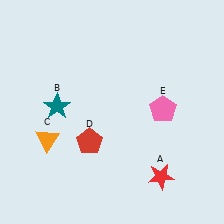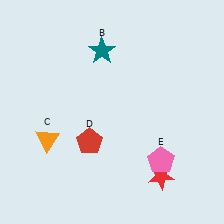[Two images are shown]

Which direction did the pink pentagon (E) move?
The pink pentagon (E) moved down.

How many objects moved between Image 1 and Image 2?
2 objects moved between the two images.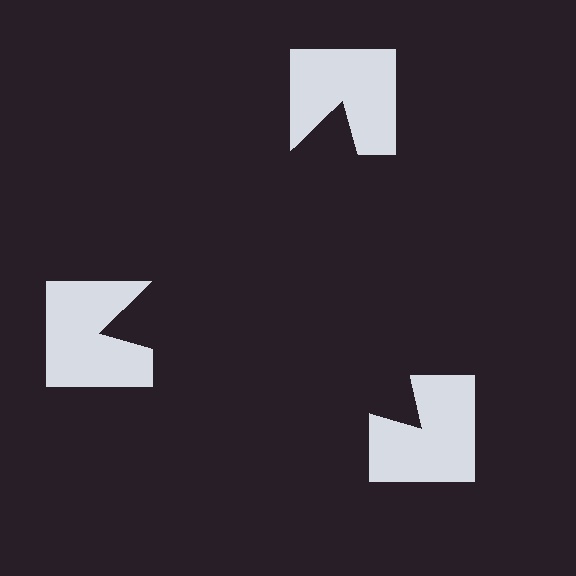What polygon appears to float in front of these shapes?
An illusory triangle — its edges are inferred from the aligned wedge cuts in the notched squares, not physically drawn.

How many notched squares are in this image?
There are 3 — one at each vertex of the illusory triangle.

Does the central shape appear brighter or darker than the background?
It typically appears slightly darker than the background, even though no actual brightness change is drawn.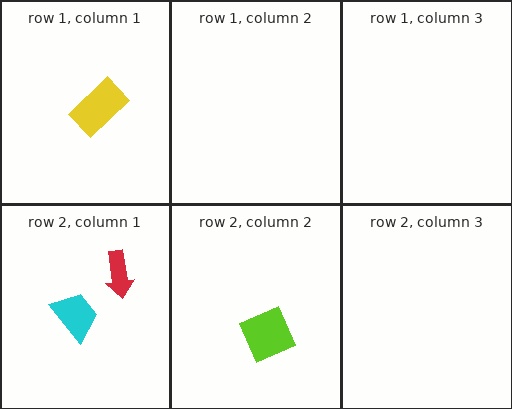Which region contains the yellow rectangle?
The row 1, column 1 region.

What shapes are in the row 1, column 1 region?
The yellow rectangle.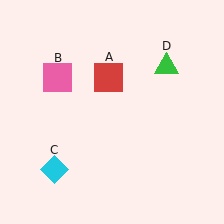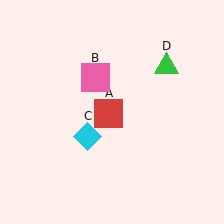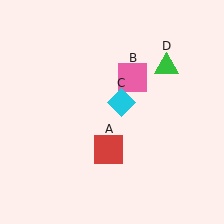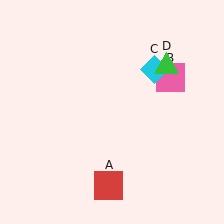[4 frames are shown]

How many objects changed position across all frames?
3 objects changed position: red square (object A), pink square (object B), cyan diamond (object C).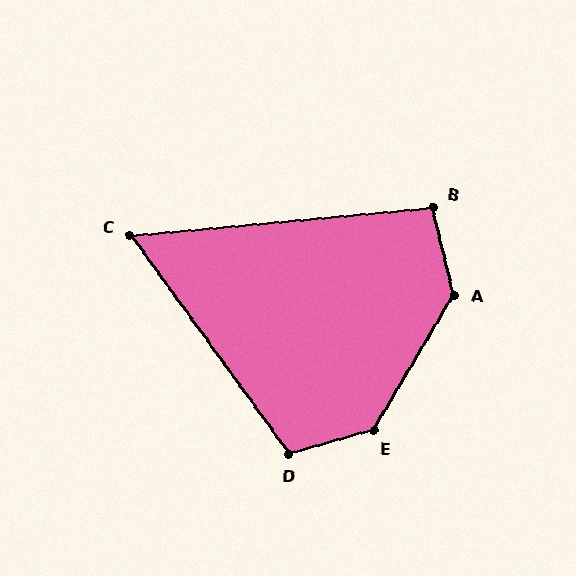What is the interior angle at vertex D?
Approximately 110 degrees (obtuse).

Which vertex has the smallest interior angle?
C, at approximately 60 degrees.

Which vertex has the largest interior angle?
E, at approximately 136 degrees.